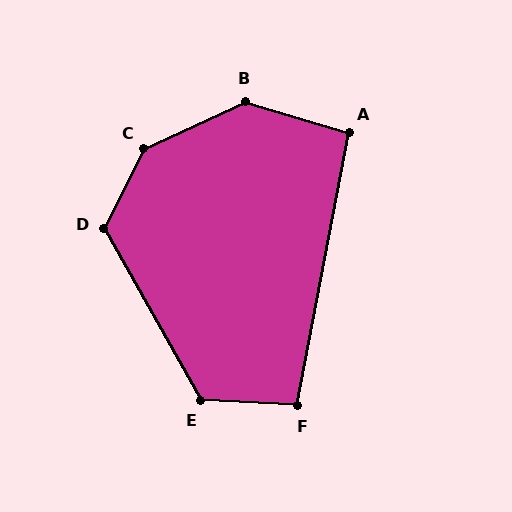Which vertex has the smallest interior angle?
A, at approximately 96 degrees.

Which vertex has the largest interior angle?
C, at approximately 142 degrees.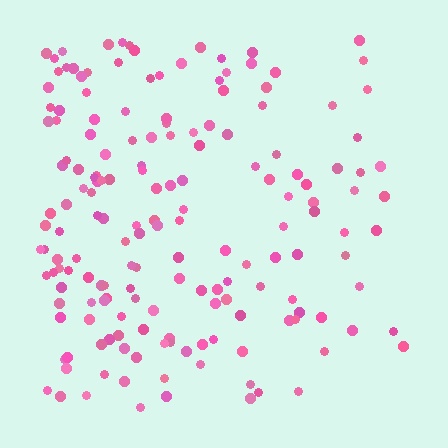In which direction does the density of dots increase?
From right to left, with the left side densest.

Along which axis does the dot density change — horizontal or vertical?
Horizontal.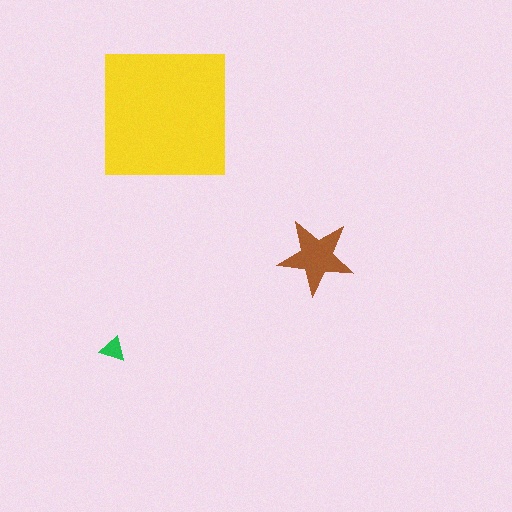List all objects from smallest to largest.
The green triangle, the brown star, the yellow square.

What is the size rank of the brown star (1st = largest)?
2nd.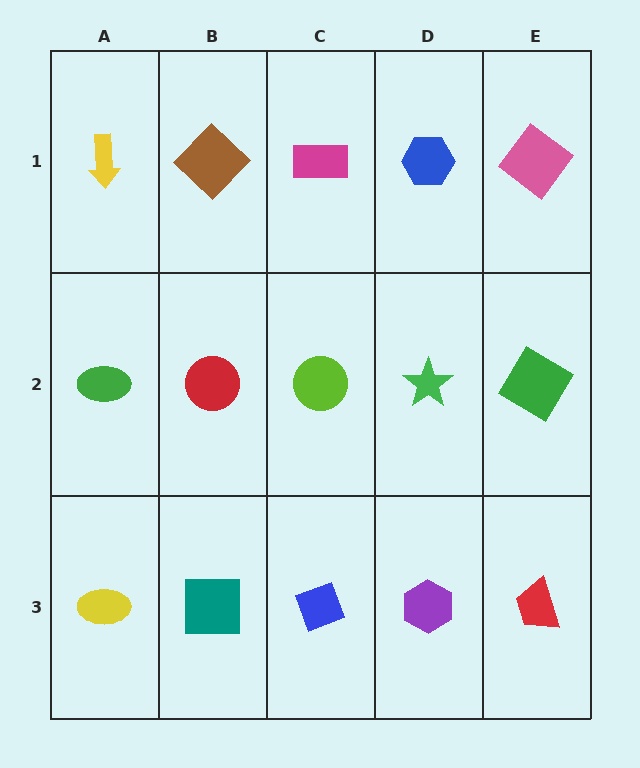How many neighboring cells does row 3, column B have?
3.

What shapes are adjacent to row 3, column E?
A green diamond (row 2, column E), a purple hexagon (row 3, column D).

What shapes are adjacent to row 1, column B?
A red circle (row 2, column B), a yellow arrow (row 1, column A), a magenta rectangle (row 1, column C).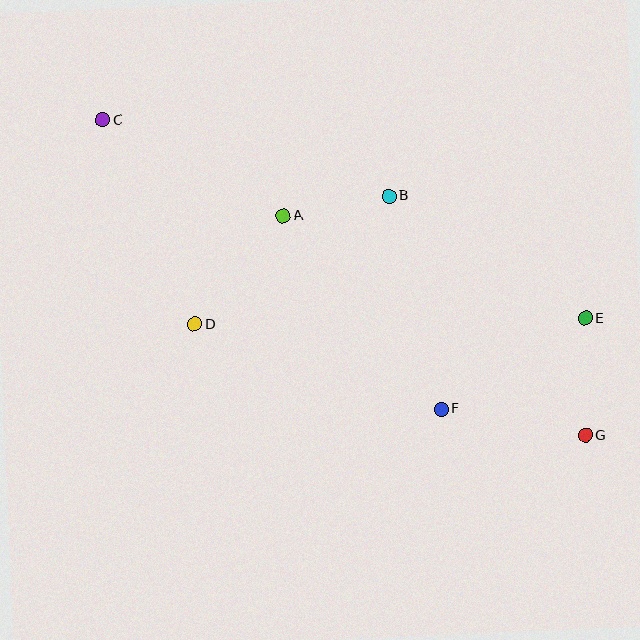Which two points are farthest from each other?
Points C and G are farthest from each other.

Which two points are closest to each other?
Points A and B are closest to each other.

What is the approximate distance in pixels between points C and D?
The distance between C and D is approximately 224 pixels.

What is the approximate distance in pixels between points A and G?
The distance between A and G is approximately 373 pixels.